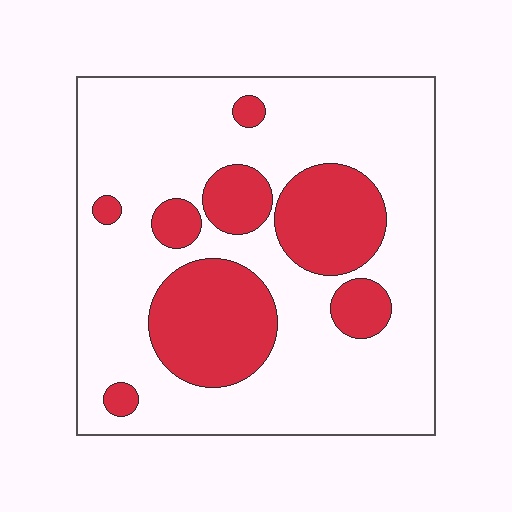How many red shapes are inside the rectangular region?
8.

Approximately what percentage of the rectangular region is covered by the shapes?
Approximately 25%.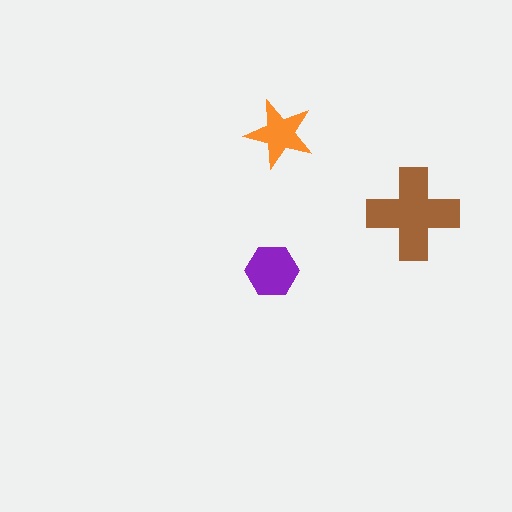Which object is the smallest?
The orange star.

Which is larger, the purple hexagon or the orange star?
The purple hexagon.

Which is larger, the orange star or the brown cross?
The brown cross.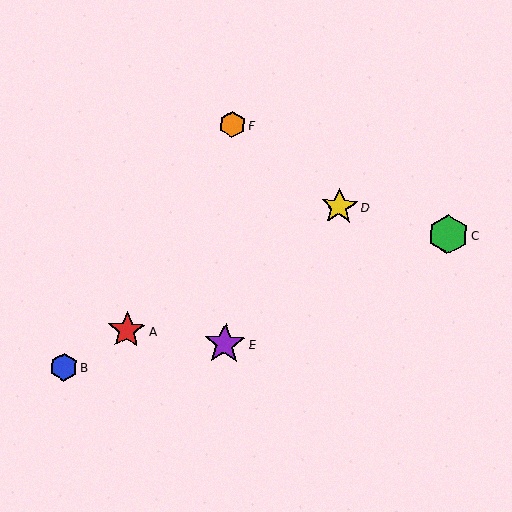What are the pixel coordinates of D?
Object D is at (339, 207).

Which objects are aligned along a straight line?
Objects A, B, D are aligned along a straight line.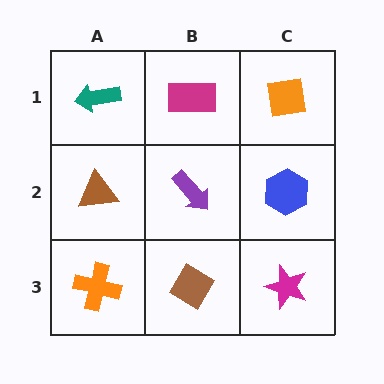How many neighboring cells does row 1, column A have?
2.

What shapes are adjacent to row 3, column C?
A blue hexagon (row 2, column C), a brown diamond (row 3, column B).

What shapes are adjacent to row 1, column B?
A purple arrow (row 2, column B), a teal arrow (row 1, column A), an orange square (row 1, column C).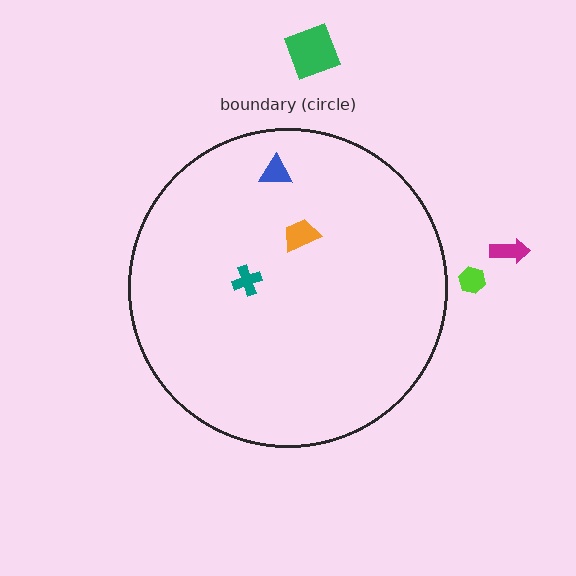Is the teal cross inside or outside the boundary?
Inside.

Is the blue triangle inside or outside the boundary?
Inside.